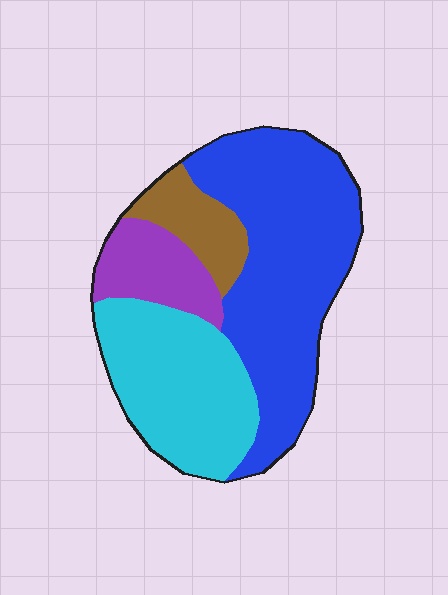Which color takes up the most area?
Blue, at roughly 50%.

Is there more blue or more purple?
Blue.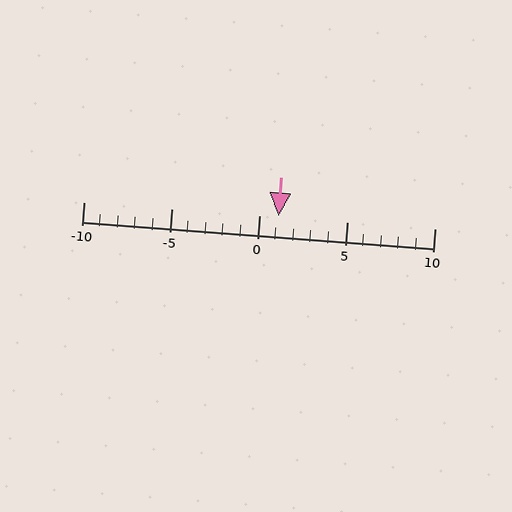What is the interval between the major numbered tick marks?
The major tick marks are spaced 5 units apart.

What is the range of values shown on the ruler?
The ruler shows values from -10 to 10.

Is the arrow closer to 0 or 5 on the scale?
The arrow is closer to 0.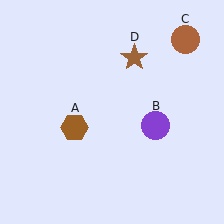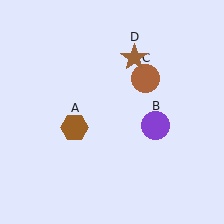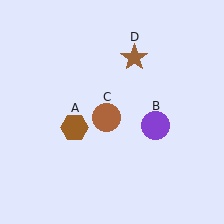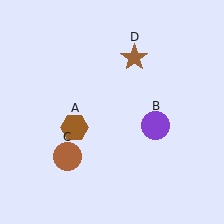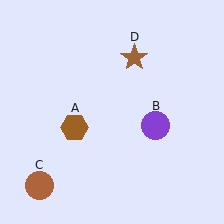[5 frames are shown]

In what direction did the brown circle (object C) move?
The brown circle (object C) moved down and to the left.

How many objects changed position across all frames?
1 object changed position: brown circle (object C).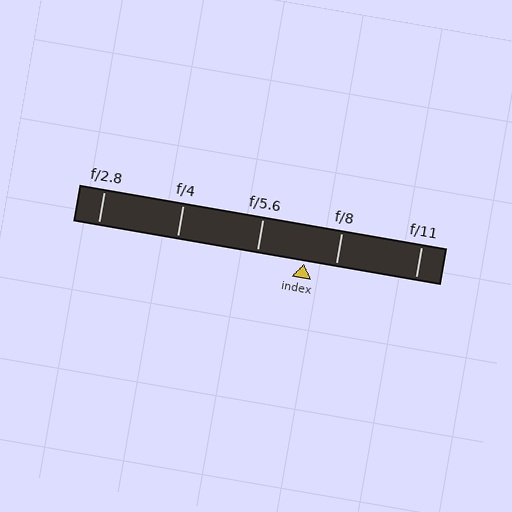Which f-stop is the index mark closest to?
The index mark is closest to f/8.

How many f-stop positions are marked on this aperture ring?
There are 5 f-stop positions marked.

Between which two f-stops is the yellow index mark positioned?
The index mark is between f/5.6 and f/8.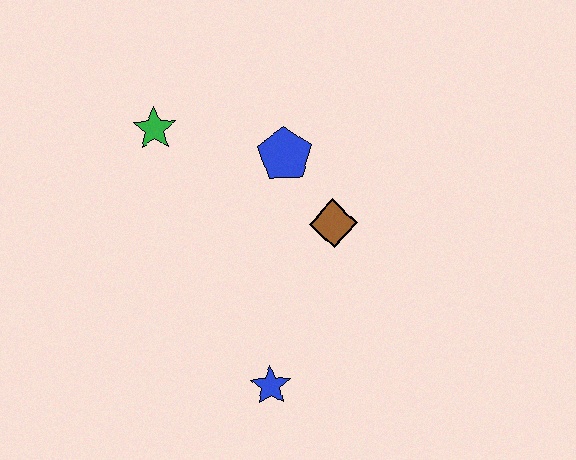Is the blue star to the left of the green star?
No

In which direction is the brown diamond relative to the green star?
The brown diamond is to the right of the green star.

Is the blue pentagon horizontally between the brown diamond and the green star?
Yes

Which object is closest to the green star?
The blue pentagon is closest to the green star.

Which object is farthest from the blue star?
The green star is farthest from the blue star.